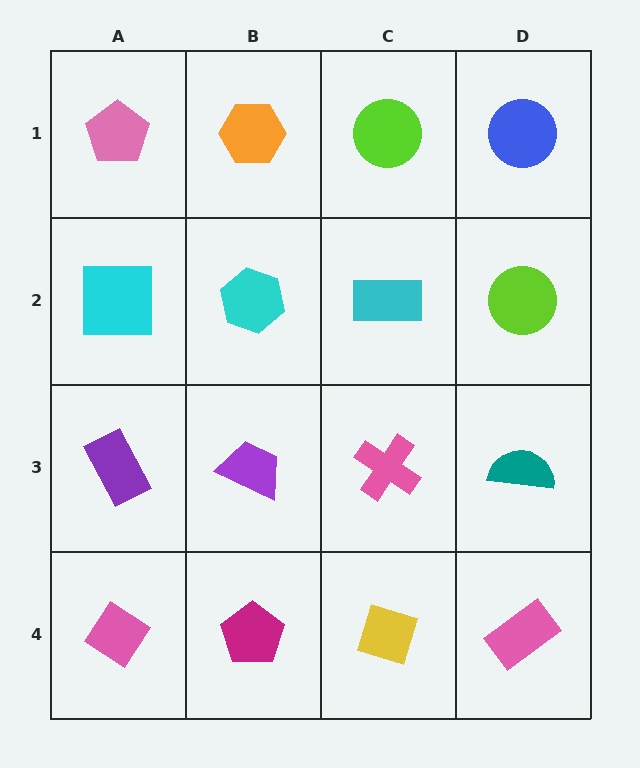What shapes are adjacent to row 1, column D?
A lime circle (row 2, column D), a lime circle (row 1, column C).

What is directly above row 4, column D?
A teal semicircle.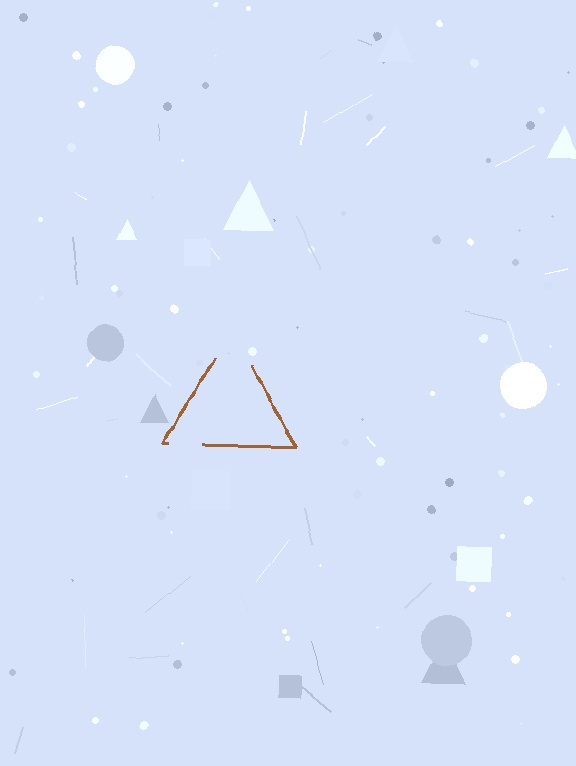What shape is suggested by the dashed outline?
The dashed outline suggests a triangle.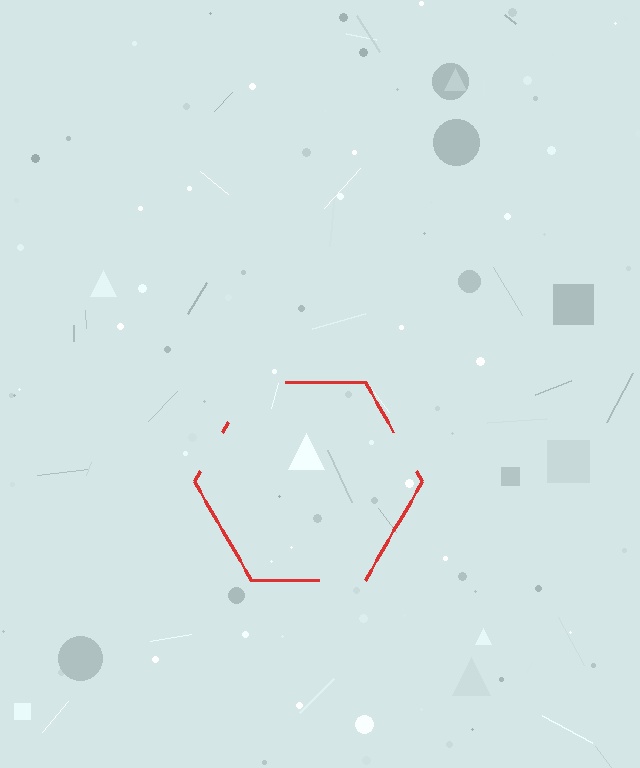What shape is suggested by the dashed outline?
The dashed outline suggests a hexagon.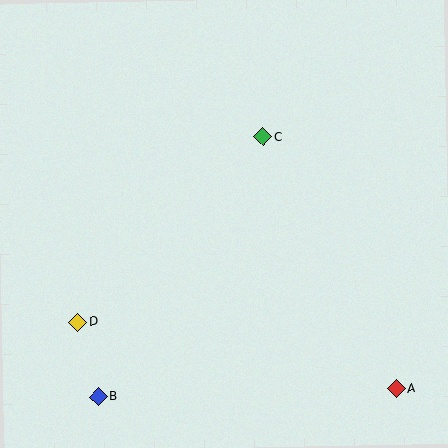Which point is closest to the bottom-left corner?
Point B is closest to the bottom-left corner.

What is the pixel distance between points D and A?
The distance between D and A is 326 pixels.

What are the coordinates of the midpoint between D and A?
The midpoint between D and A is at (237, 355).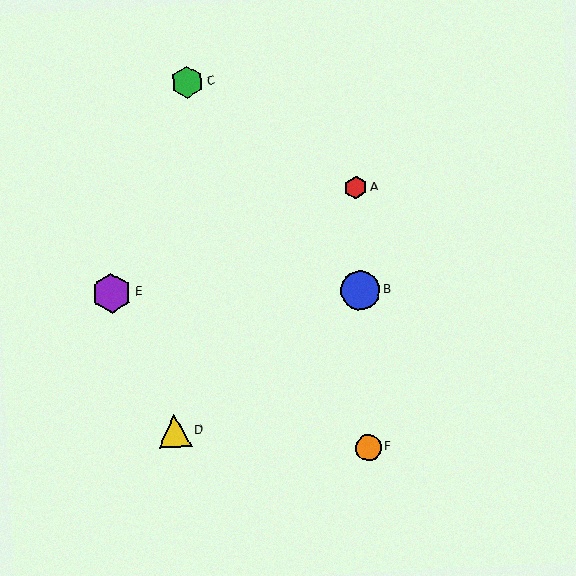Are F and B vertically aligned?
Yes, both are at x≈368.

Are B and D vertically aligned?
No, B is at x≈360 and D is at x≈175.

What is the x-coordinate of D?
Object D is at x≈175.